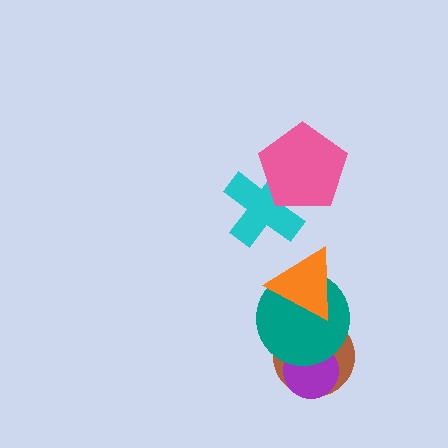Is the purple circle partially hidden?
Yes, it is partially covered by another shape.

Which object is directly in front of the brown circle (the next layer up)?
The purple circle is directly in front of the brown circle.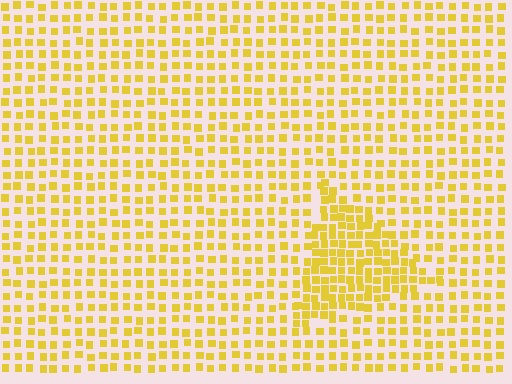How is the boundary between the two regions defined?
The boundary is defined by a change in element density (approximately 1.8x ratio). All elements are the same color, size, and shape.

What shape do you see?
I see a triangle.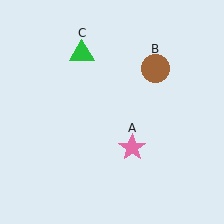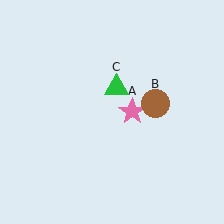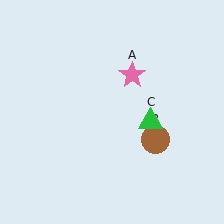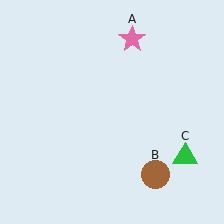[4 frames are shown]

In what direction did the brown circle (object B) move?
The brown circle (object B) moved down.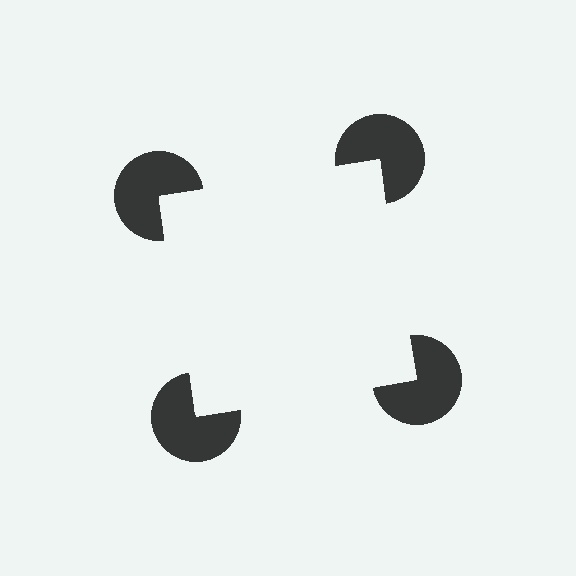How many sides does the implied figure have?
4 sides.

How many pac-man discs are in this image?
There are 4 — one at each vertex of the illusory square.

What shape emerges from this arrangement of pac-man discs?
An illusory square — its edges are inferred from the aligned wedge cuts in the pac-man discs, not physically drawn.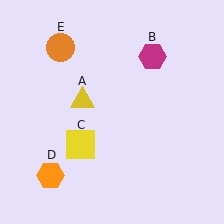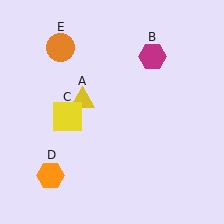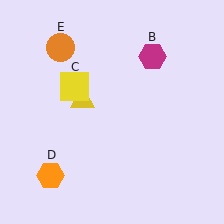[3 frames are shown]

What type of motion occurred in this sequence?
The yellow square (object C) rotated clockwise around the center of the scene.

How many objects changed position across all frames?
1 object changed position: yellow square (object C).